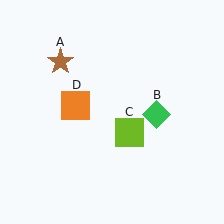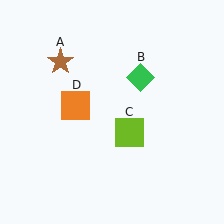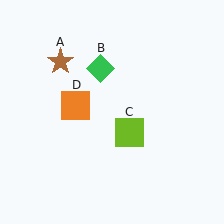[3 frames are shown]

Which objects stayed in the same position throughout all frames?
Brown star (object A) and lime square (object C) and orange square (object D) remained stationary.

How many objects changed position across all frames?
1 object changed position: green diamond (object B).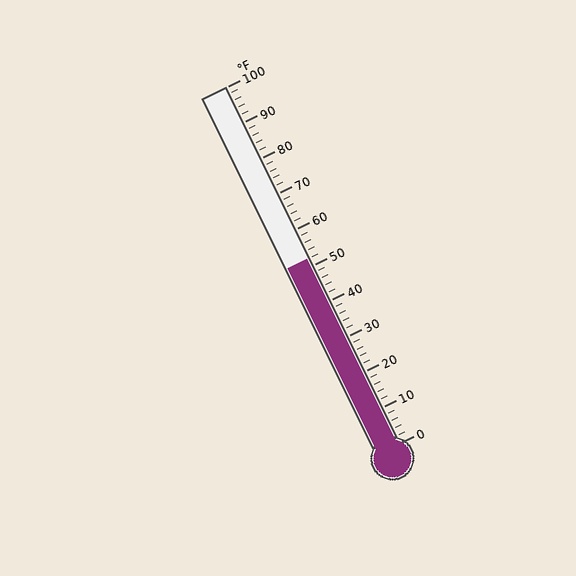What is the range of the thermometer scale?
The thermometer scale ranges from 0°F to 100°F.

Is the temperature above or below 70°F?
The temperature is below 70°F.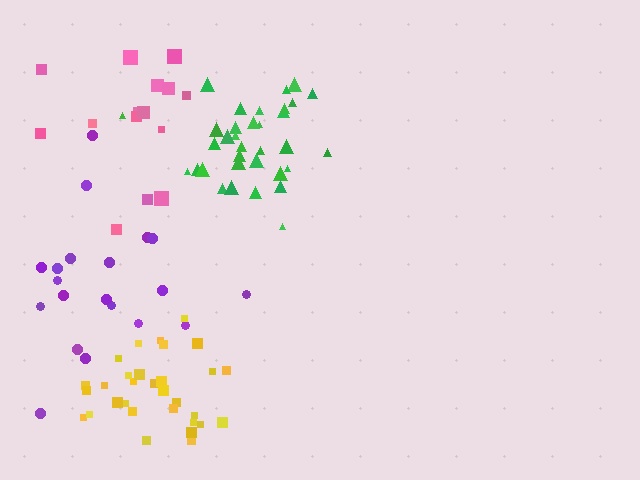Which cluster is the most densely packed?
Green.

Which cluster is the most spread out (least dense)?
Purple.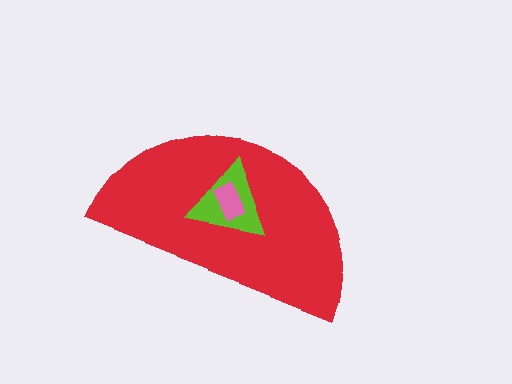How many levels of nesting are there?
3.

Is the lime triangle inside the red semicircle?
Yes.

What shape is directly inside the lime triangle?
The pink rectangle.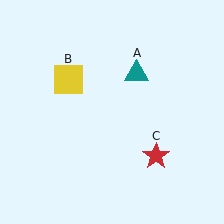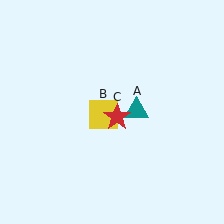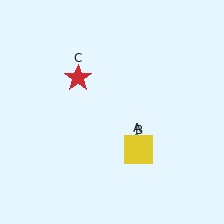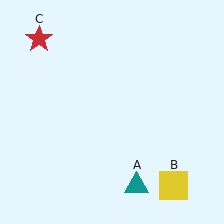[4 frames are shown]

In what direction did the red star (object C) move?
The red star (object C) moved up and to the left.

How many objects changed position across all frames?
3 objects changed position: teal triangle (object A), yellow square (object B), red star (object C).